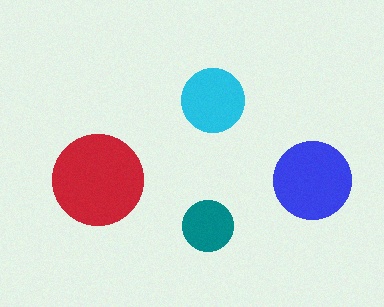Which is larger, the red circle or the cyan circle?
The red one.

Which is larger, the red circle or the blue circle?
The red one.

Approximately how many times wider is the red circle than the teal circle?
About 2 times wider.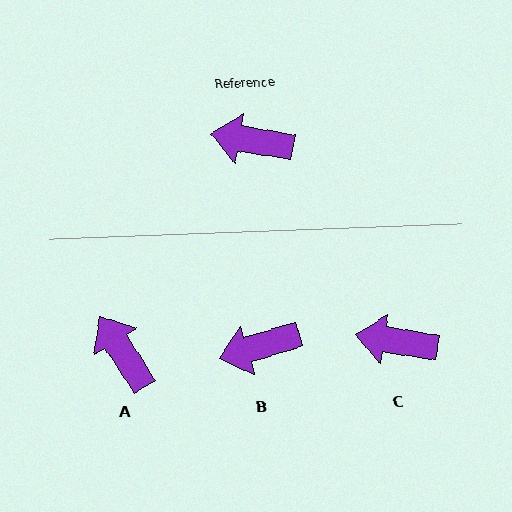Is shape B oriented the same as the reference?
No, it is off by about 27 degrees.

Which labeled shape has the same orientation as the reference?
C.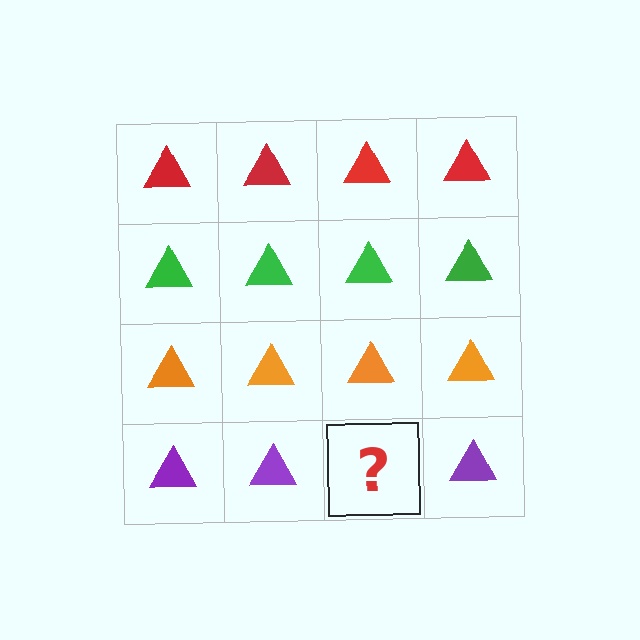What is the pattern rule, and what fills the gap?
The rule is that each row has a consistent color. The gap should be filled with a purple triangle.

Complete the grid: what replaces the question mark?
The question mark should be replaced with a purple triangle.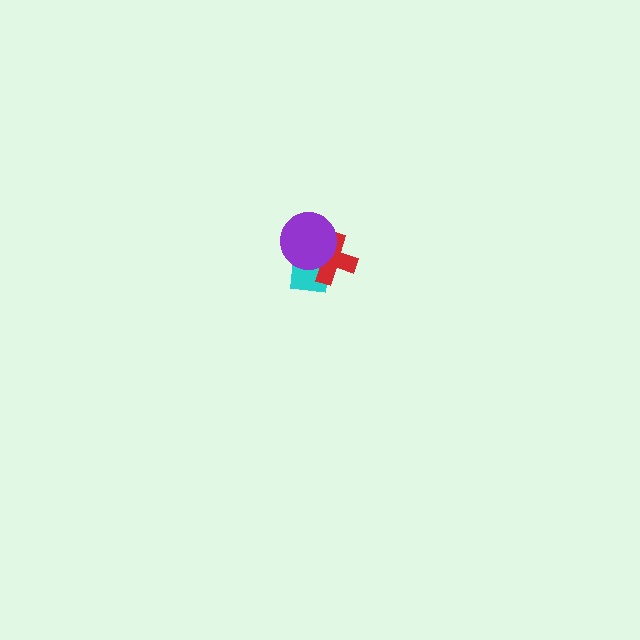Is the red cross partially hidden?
Yes, it is partially covered by another shape.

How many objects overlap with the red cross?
2 objects overlap with the red cross.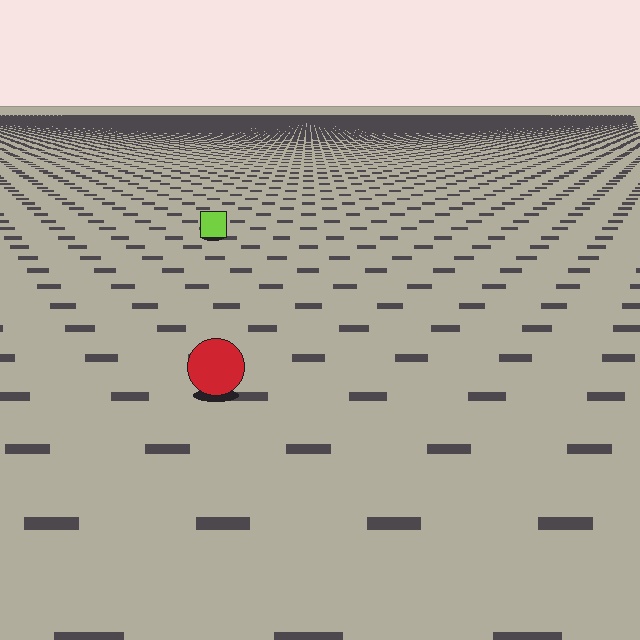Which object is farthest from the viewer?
The lime square is farthest from the viewer. It appears smaller and the ground texture around it is denser.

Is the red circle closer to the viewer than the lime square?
Yes. The red circle is closer — you can tell from the texture gradient: the ground texture is coarser near it.